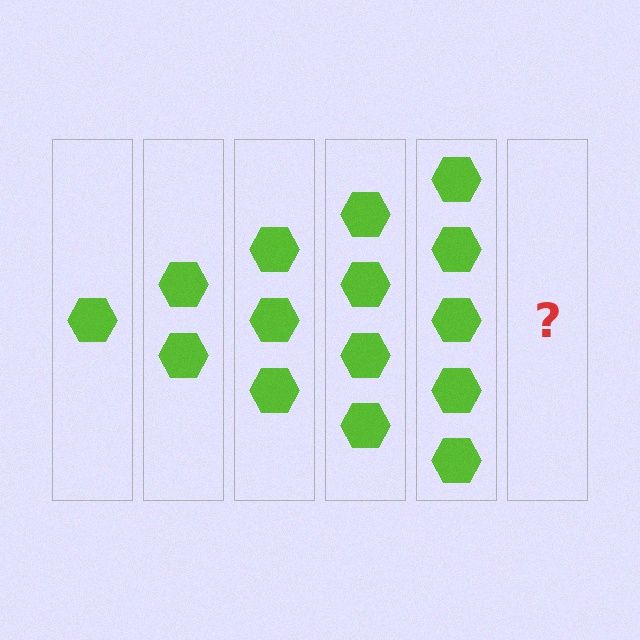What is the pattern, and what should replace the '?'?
The pattern is that each step adds one more hexagon. The '?' should be 6 hexagons.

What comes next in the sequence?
The next element should be 6 hexagons.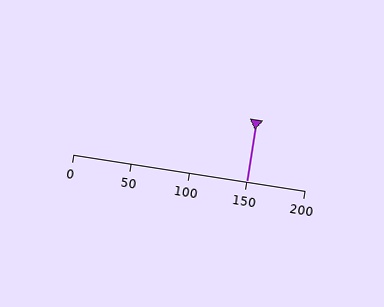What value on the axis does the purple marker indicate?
The marker indicates approximately 150.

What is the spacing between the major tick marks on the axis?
The major ticks are spaced 50 apart.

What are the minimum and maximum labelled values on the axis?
The axis runs from 0 to 200.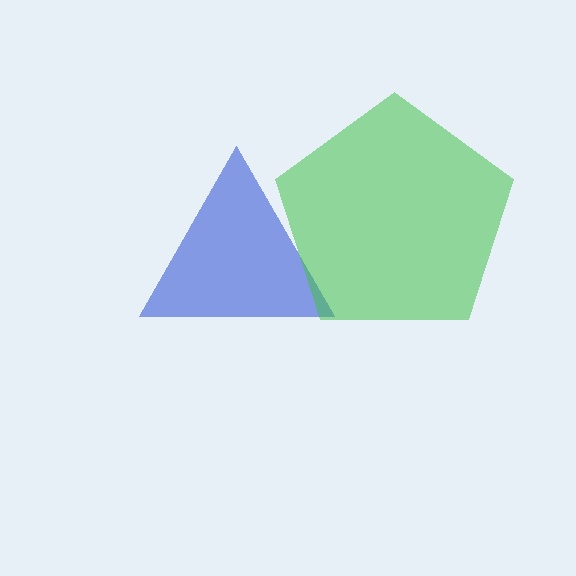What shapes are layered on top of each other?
The layered shapes are: a blue triangle, a green pentagon.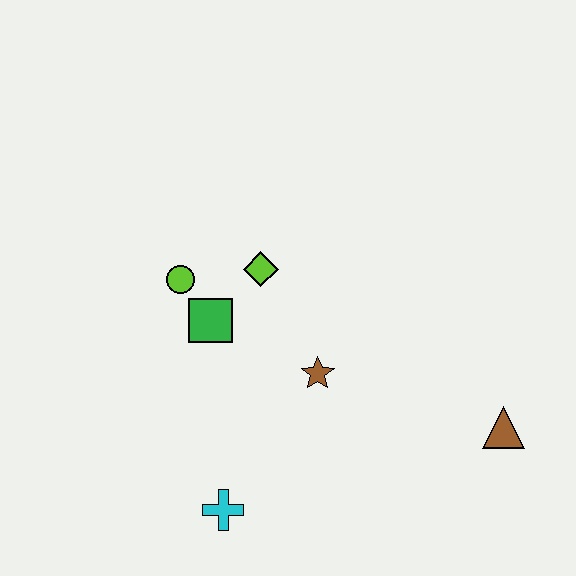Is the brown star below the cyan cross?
No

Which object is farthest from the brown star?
The brown triangle is farthest from the brown star.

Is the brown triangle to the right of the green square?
Yes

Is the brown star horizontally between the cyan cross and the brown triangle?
Yes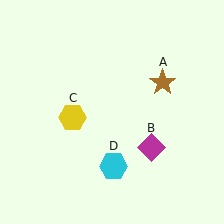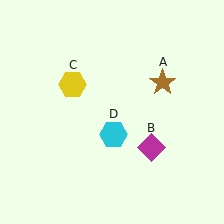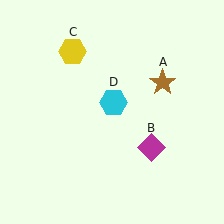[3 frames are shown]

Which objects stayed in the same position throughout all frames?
Brown star (object A) and magenta diamond (object B) remained stationary.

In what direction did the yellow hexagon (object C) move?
The yellow hexagon (object C) moved up.